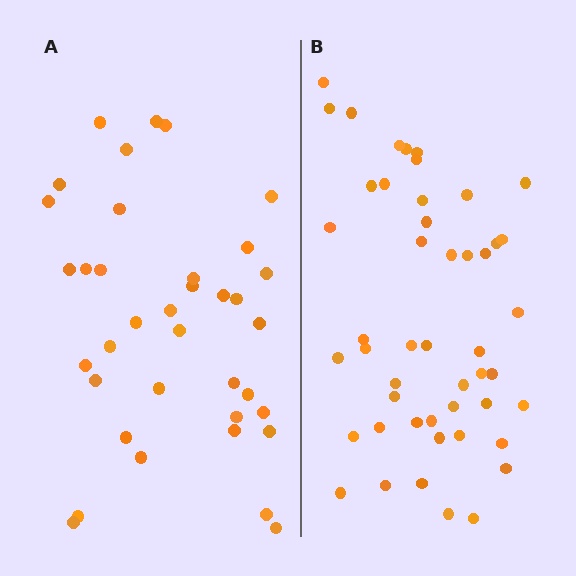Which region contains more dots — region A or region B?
Region B (the right region) has more dots.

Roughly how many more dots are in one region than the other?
Region B has roughly 12 or so more dots than region A.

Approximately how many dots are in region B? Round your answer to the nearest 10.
About 50 dots. (The exact count is 48, which rounds to 50.)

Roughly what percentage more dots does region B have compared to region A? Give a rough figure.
About 30% more.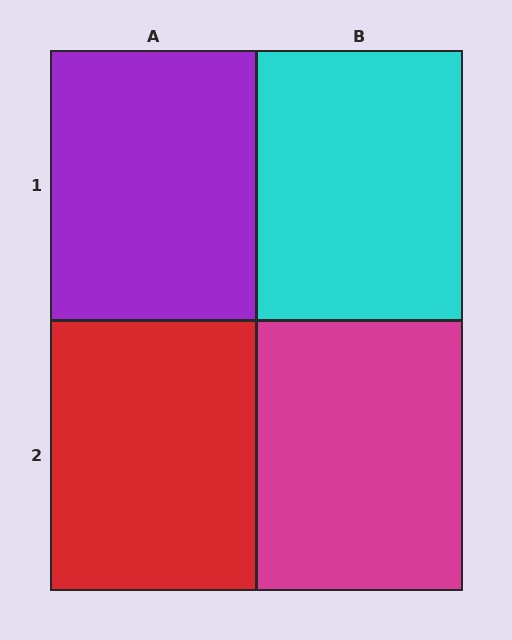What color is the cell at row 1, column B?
Cyan.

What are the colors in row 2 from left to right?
Red, magenta.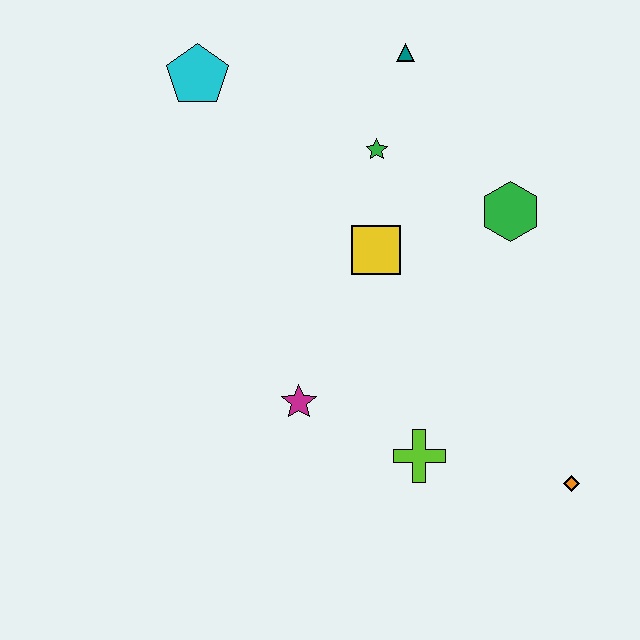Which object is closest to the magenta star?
The lime cross is closest to the magenta star.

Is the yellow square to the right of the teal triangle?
No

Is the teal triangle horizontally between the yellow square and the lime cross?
Yes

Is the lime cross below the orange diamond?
No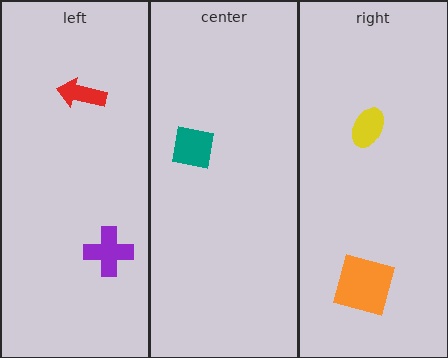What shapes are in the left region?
The red arrow, the purple cross.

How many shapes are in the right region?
2.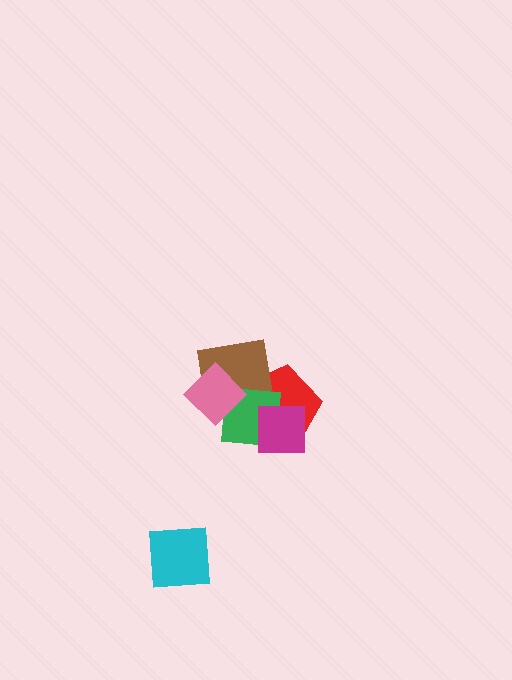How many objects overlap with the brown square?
4 objects overlap with the brown square.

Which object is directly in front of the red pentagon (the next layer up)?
The brown square is directly in front of the red pentagon.